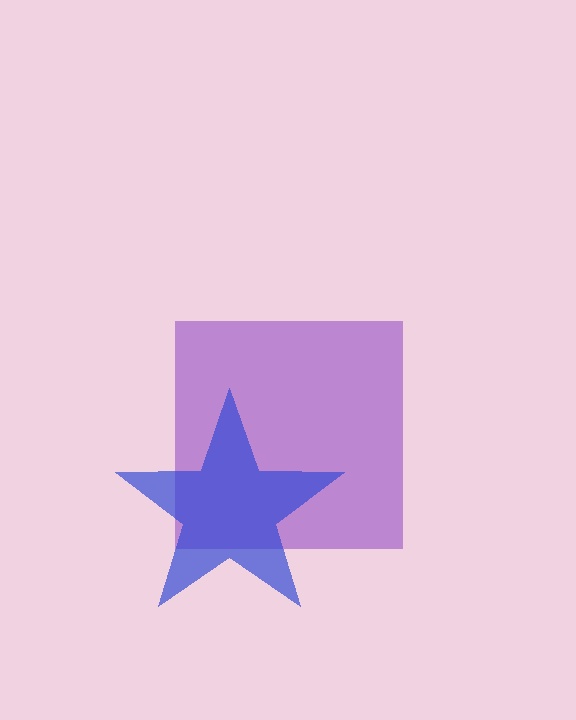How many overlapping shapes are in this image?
There are 2 overlapping shapes in the image.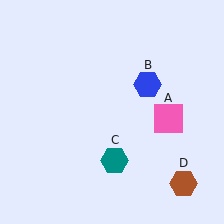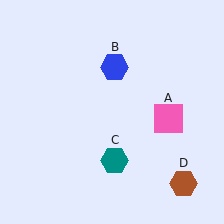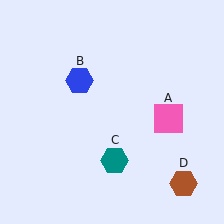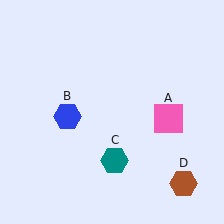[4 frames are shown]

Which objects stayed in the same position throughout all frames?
Pink square (object A) and teal hexagon (object C) and brown hexagon (object D) remained stationary.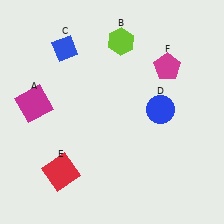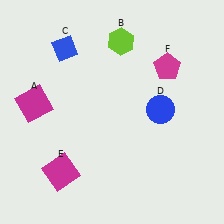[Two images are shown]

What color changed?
The square (E) changed from red in Image 1 to magenta in Image 2.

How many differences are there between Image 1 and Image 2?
There is 1 difference between the two images.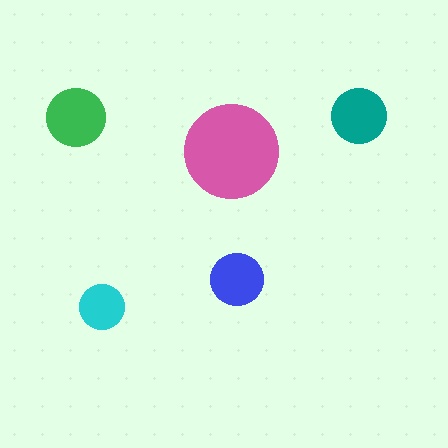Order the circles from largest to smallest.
the pink one, the green one, the teal one, the blue one, the cyan one.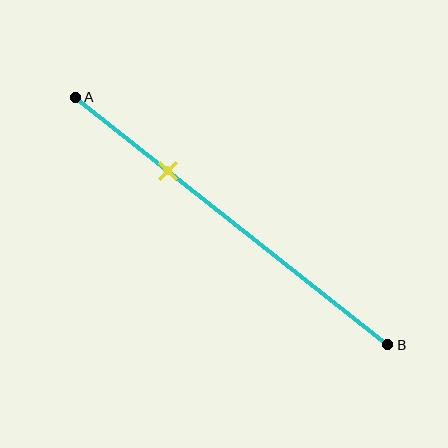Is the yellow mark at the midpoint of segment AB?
No, the mark is at about 30% from A, not at the 50% midpoint.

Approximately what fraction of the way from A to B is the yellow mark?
The yellow mark is approximately 30% of the way from A to B.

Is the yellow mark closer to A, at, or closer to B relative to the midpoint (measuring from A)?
The yellow mark is closer to point A than the midpoint of segment AB.